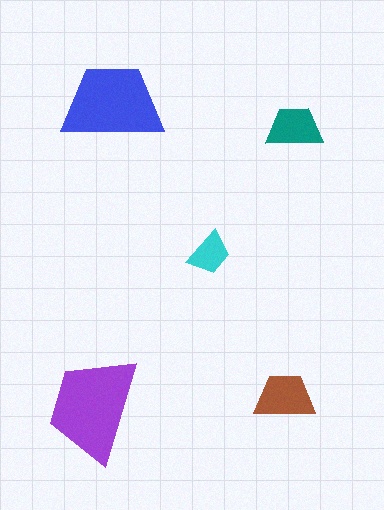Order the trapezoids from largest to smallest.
the purple one, the blue one, the brown one, the teal one, the cyan one.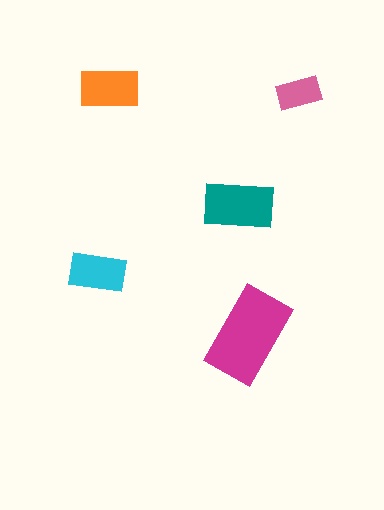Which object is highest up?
The orange rectangle is topmost.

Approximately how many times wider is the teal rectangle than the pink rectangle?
About 1.5 times wider.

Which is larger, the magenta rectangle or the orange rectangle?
The magenta one.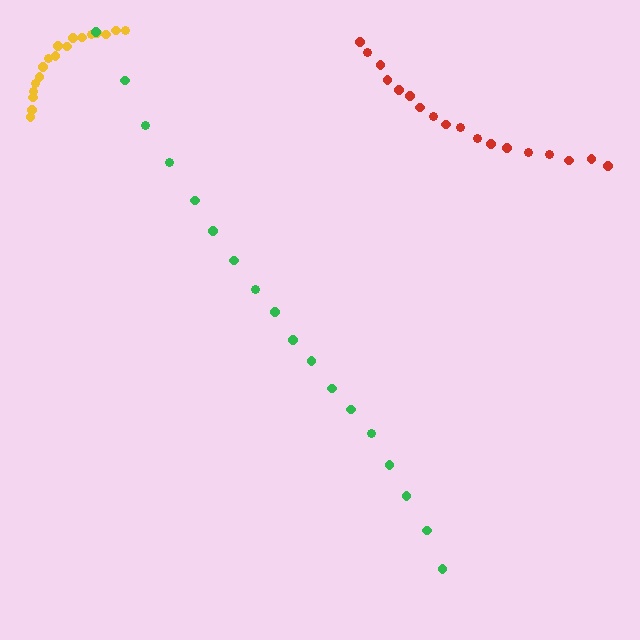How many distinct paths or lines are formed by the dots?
There are 3 distinct paths.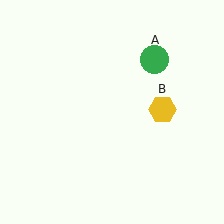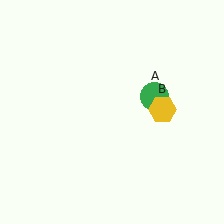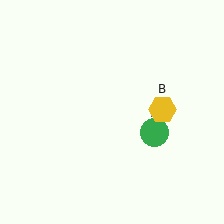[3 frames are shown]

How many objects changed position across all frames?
1 object changed position: green circle (object A).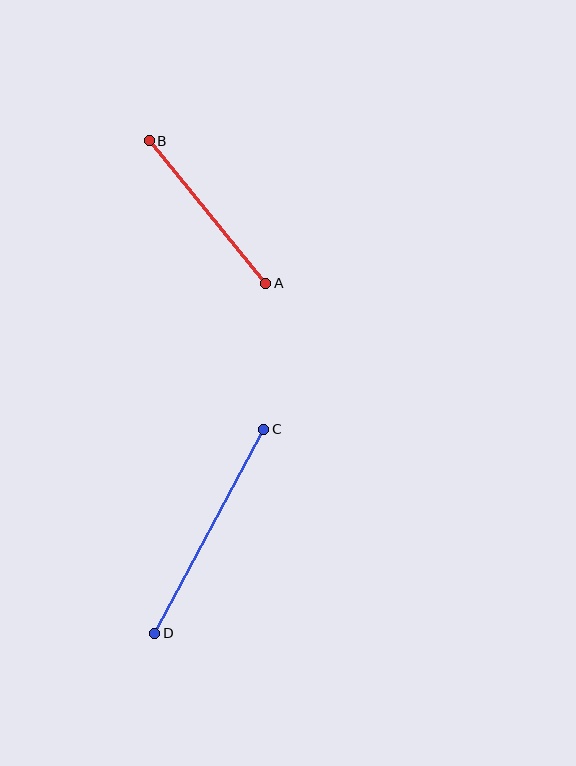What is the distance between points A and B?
The distance is approximately 184 pixels.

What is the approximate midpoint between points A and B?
The midpoint is at approximately (208, 212) pixels.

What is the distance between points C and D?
The distance is approximately 231 pixels.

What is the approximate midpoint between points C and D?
The midpoint is at approximately (209, 531) pixels.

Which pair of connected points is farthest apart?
Points C and D are farthest apart.